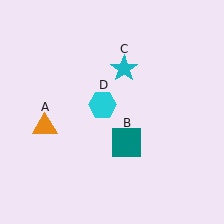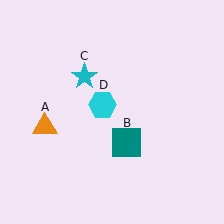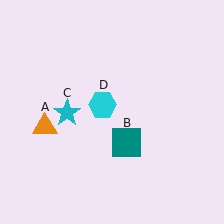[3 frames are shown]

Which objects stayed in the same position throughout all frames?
Orange triangle (object A) and teal square (object B) and cyan hexagon (object D) remained stationary.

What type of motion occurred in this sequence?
The cyan star (object C) rotated counterclockwise around the center of the scene.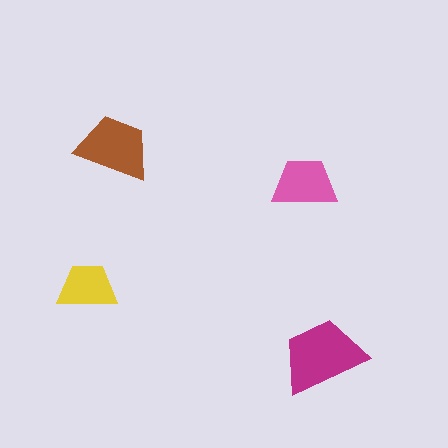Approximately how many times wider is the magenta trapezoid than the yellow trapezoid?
About 1.5 times wider.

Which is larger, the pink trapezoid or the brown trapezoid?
The brown one.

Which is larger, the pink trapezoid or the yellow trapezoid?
The pink one.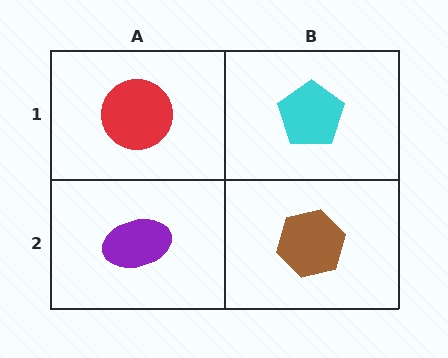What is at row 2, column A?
A purple ellipse.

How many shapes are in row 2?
2 shapes.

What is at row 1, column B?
A cyan pentagon.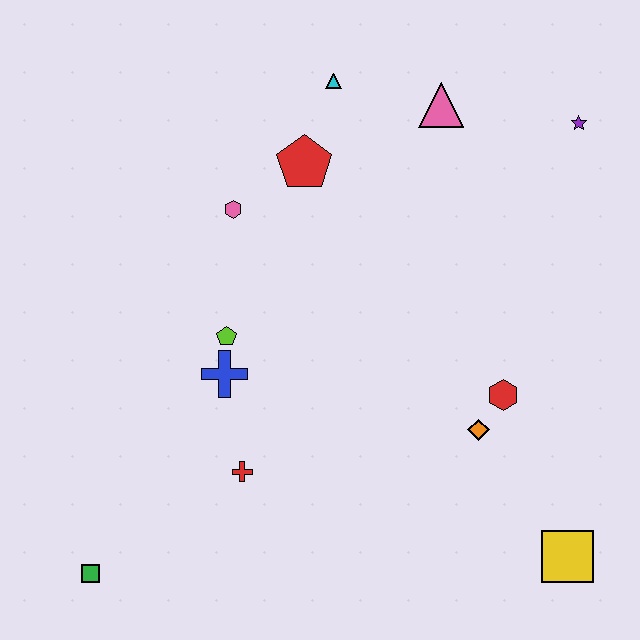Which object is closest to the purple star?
The pink triangle is closest to the purple star.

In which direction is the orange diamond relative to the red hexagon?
The orange diamond is below the red hexagon.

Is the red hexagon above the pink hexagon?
No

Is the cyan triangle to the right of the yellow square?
No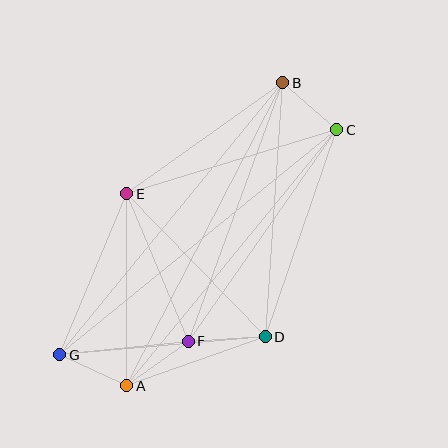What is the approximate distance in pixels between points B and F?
The distance between B and F is approximately 275 pixels.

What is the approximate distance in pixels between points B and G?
The distance between B and G is approximately 352 pixels.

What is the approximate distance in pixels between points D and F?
The distance between D and F is approximately 77 pixels.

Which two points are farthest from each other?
Points C and G are farthest from each other.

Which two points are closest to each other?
Points B and C are closest to each other.